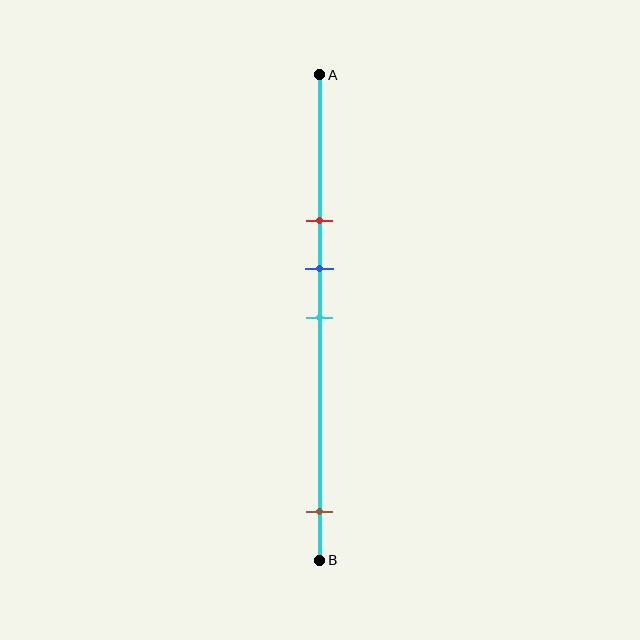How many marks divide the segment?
There are 4 marks dividing the segment.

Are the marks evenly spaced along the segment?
No, the marks are not evenly spaced.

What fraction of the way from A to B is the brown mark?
The brown mark is approximately 90% (0.9) of the way from A to B.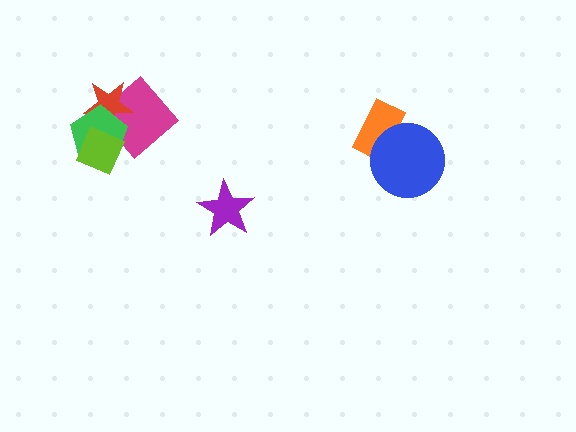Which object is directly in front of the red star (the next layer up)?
The green pentagon is directly in front of the red star.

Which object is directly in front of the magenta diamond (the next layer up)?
The red star is directly in front of the magenta diamond.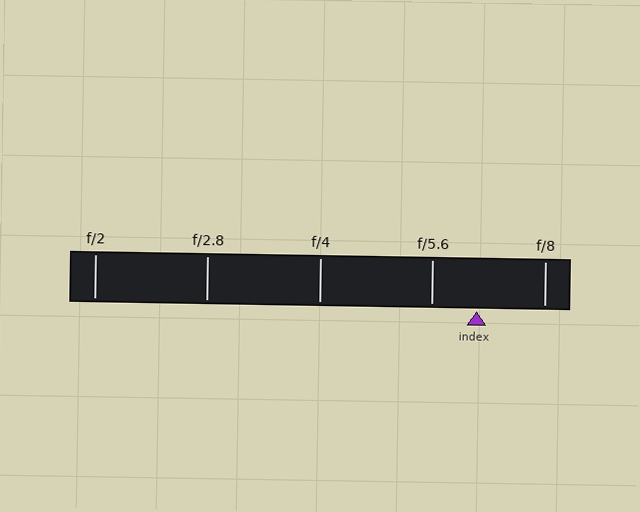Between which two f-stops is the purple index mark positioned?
The index mark is between f/5.6 and f/8.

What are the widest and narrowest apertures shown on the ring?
The widest aperture shown is f/2 and the narrowest is f/8.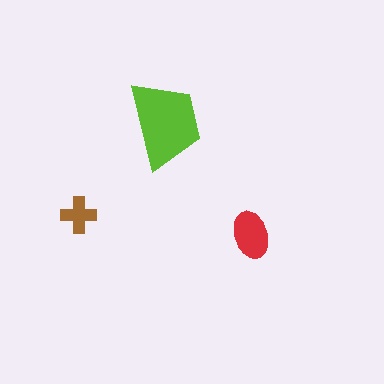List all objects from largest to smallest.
The lime trapezoid, the red ellipse, the brown cross.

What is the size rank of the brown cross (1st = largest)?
3rd.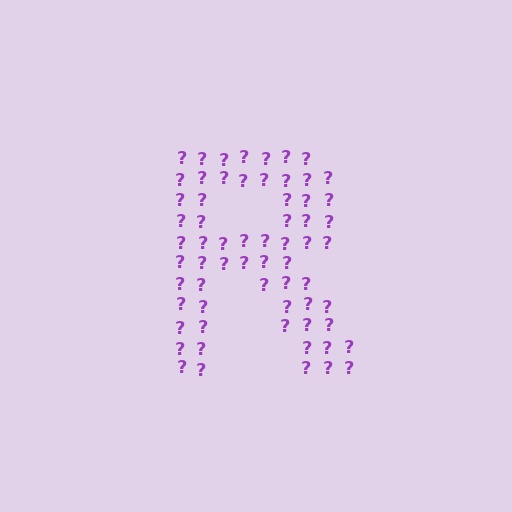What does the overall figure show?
The overall figure shows the letter R.